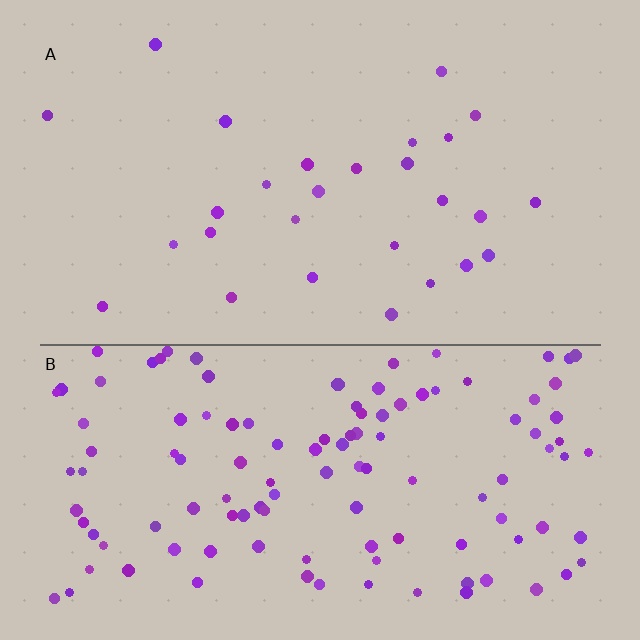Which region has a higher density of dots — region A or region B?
B (the bottom).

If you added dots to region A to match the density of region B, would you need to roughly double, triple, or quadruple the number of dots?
Approximately quadruple.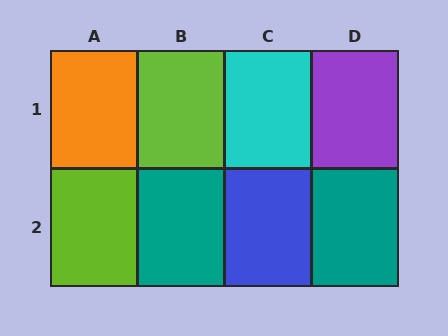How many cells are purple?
1 cell is purple.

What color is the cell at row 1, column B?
Lime.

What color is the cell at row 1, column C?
Cyan.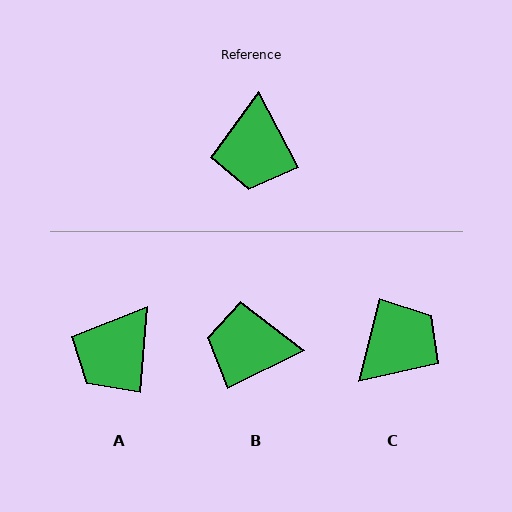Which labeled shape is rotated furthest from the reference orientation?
C, about 138 degrees away.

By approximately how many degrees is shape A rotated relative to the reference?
Approximately 33 degrees clockwise.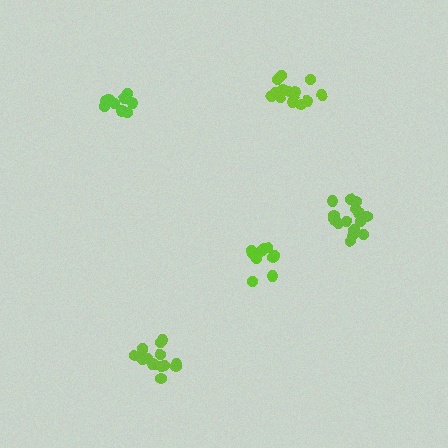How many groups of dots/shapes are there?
There are 5 groups.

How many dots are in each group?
Group 1: 14 dots, Group 2: 10 dots, Group 3: 14 dots, Group 4: 16 dots, Group 5: 10 dots (64 total).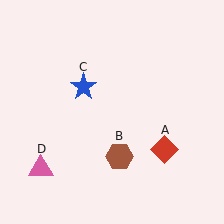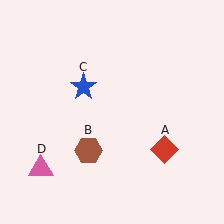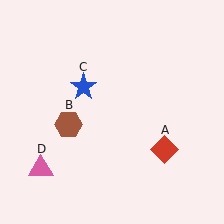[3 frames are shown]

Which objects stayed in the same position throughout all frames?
Red diamond (object A) and blue star (object C) and pink triangle (object D) remained stationary.